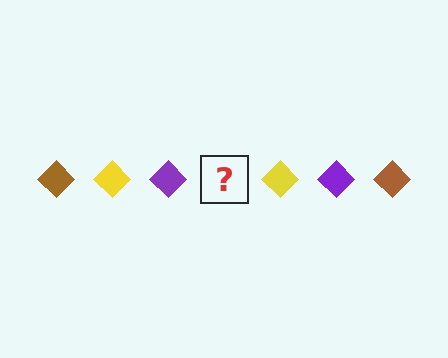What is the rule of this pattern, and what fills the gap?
The rule is that the pattern cycles through brown, yellow, purple diamonds. The gap should be filled with a brown diamond.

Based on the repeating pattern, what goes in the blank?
The blank should be a brown diamond.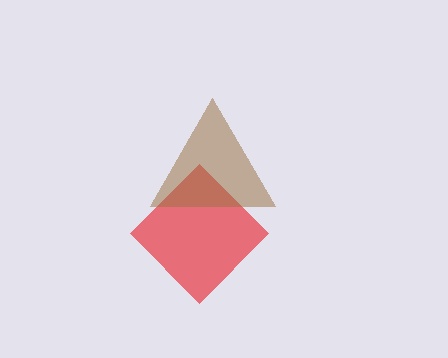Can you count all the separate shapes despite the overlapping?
Yes, there are 2 separate shapes.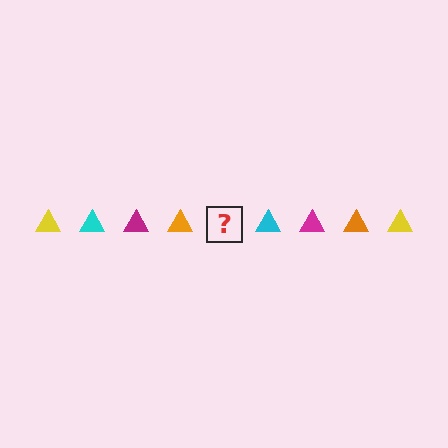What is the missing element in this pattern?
The missing element is a yellow triangle.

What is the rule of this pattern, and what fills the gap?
The rule is that the pattern cycles through yellow, cyan, magenta, orange triangles. The gap should be filled with a yellow triangle.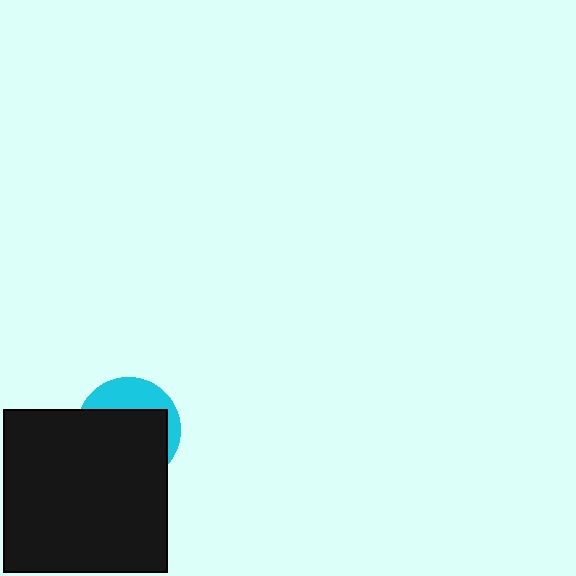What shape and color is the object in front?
The object in front is a black rectangle.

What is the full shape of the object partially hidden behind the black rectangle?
The partially hidden object is a cyan circle.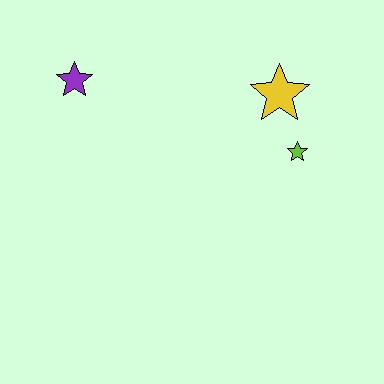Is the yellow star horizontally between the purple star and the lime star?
Yes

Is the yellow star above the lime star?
Yes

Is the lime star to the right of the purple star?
Yes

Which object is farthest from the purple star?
The lime star is farthest from the purple star.